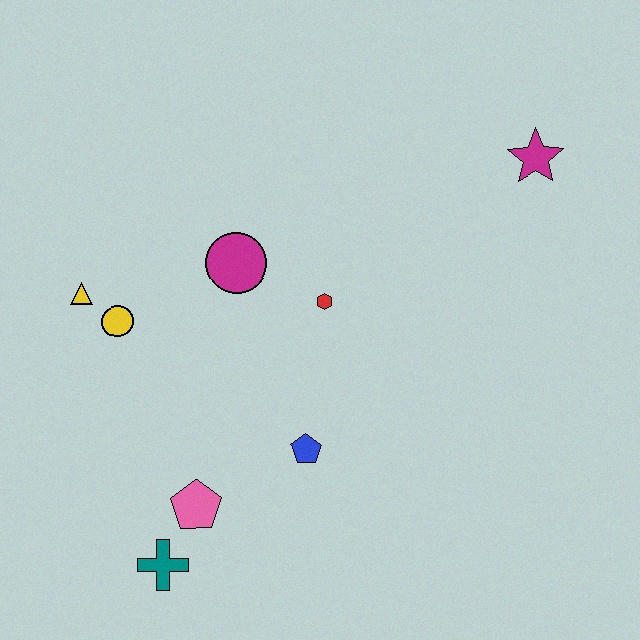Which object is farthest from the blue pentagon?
The magenta star is farthest from the blue pentagon.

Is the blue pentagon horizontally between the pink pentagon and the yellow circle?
No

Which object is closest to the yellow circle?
The yellow triangle is closest to the yellow circle.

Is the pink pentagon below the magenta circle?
Yes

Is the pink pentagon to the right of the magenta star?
No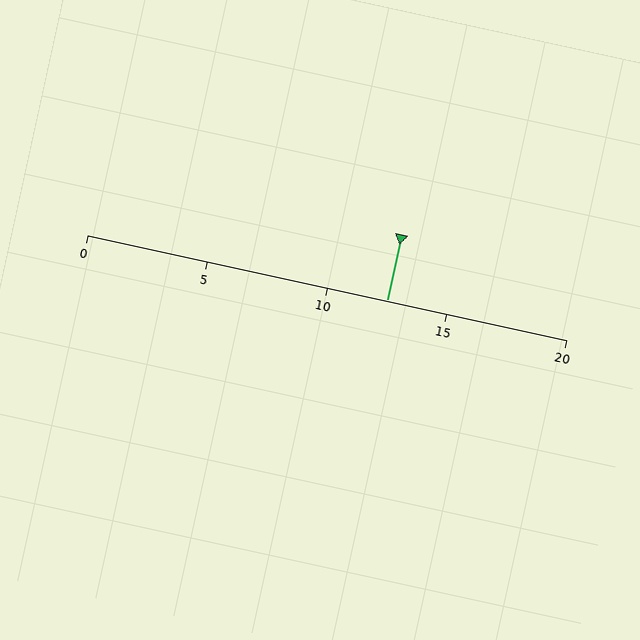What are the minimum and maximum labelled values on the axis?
The axis runs from 0 to 20.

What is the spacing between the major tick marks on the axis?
The major ticks are spaced 5 apart.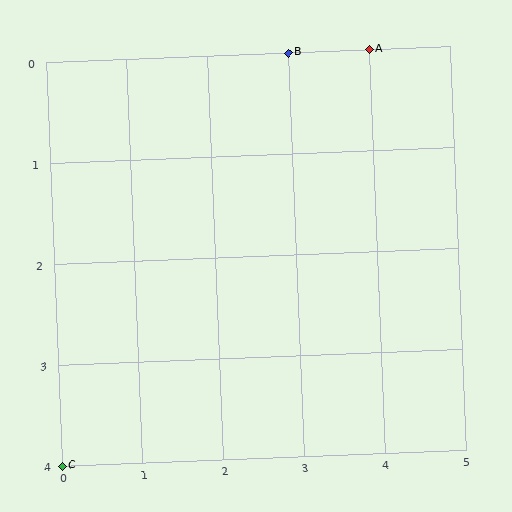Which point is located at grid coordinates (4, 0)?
Point A is at (4, 0).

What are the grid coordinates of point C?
Point C is at grid coordinates (0, 4).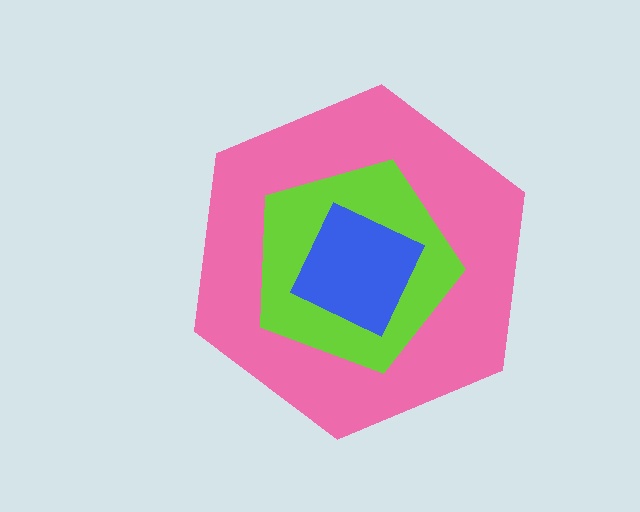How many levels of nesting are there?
3.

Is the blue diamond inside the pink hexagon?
Yes.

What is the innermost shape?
The blue diamond.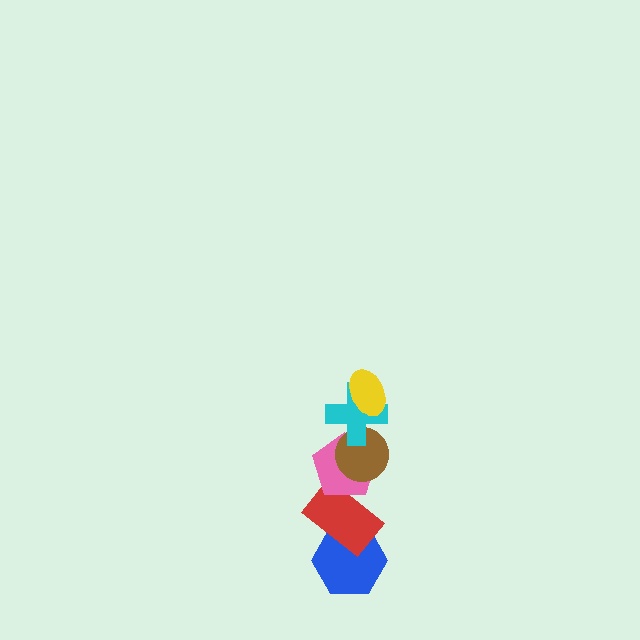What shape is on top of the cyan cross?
The yellow ellipse is on top of the cyan cross.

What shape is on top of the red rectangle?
The pink pentagon is on top of the red rectangle.